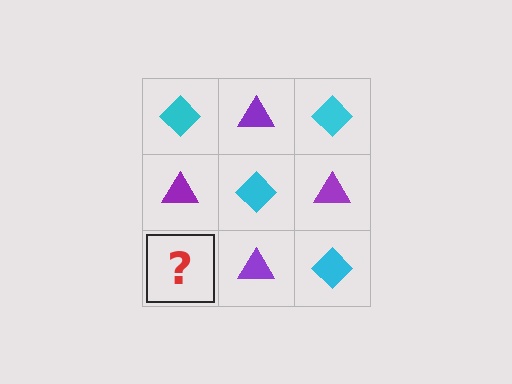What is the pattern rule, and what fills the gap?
The rule is that it alternates cyan diamond and purple triangle in a checkerboard pattern. The gap should be filled with a cyan diamond.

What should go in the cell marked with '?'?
The missing cell should contain a cyan diamond.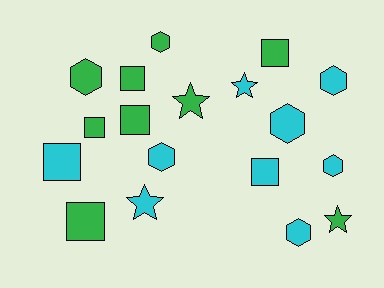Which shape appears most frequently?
Square, with 7 objects.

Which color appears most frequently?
Cyan, with 9 objects.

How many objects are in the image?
There are 18 objects.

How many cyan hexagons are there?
There are 5 cyan hexagons.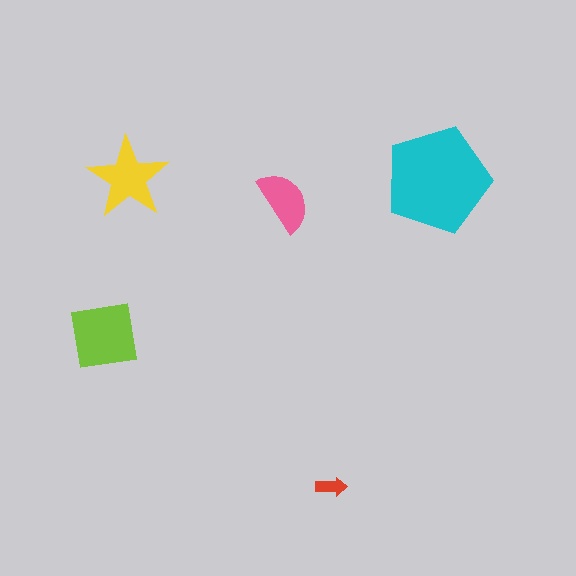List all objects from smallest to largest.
The red arrow, the pink semicircle, the yellow star, the lime square, the cyan pentagon.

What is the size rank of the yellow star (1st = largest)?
3rd.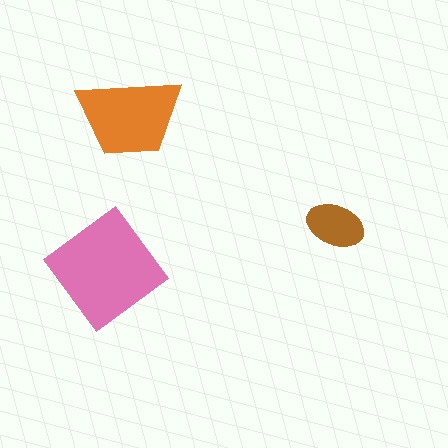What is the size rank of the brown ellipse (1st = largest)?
3rd.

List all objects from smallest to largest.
The brown ellipse, the orange trapezoid, the pink diamond.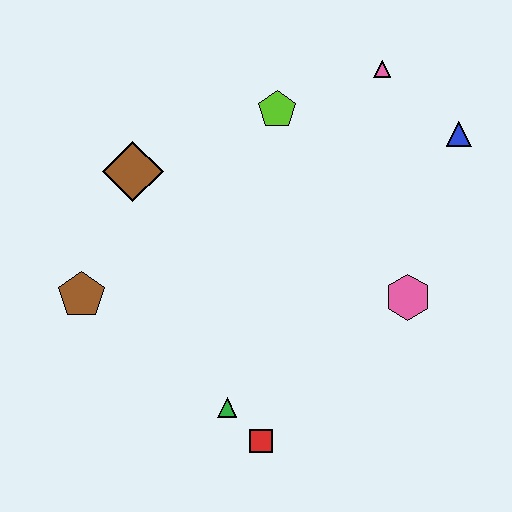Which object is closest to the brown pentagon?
The brown diamond is closest to the brown pentagon.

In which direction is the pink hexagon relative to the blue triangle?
The pink hexagon is below the blue triangle.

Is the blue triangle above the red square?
Yes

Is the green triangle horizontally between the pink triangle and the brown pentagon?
Yes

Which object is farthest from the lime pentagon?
The red square is farthest from the lime pentagon.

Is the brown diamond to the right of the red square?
No